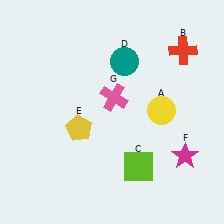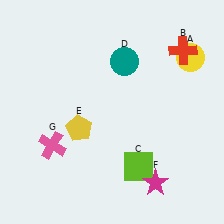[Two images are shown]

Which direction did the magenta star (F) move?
The magenta star (F) moved left.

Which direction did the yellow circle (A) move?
The yellow circle (A) moved up.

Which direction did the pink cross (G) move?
The pink cross (G) moved left.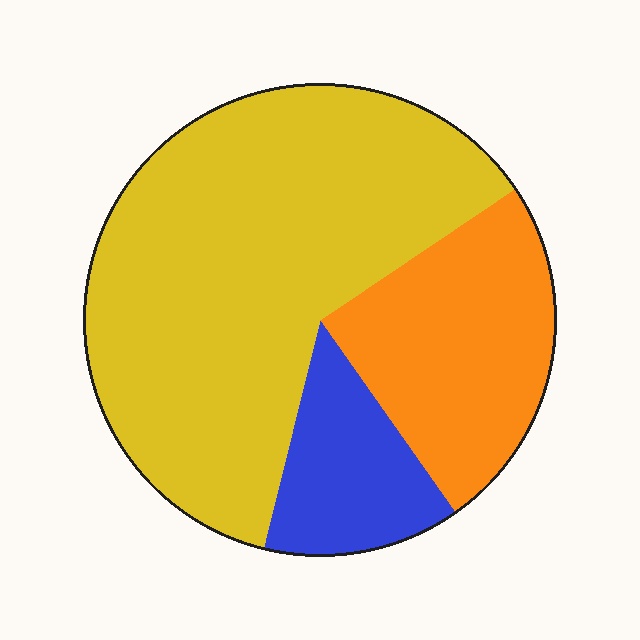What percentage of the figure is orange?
Orange takes up about one quarter (1/4) of the figure.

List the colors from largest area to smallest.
From largest to smallest: yellow, orange, blue.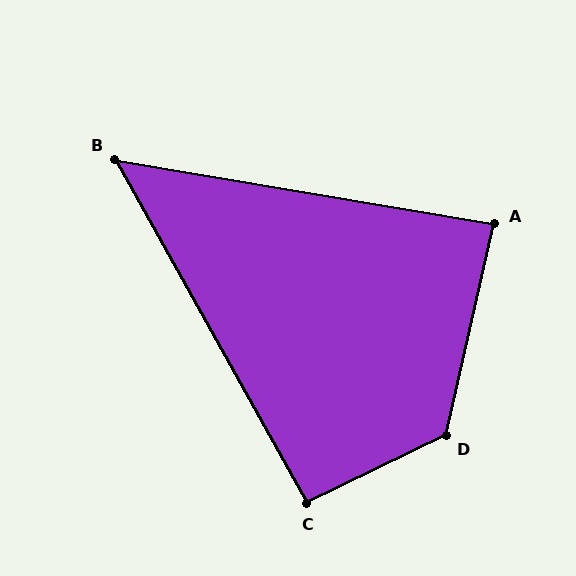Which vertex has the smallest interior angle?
B, at approximately 51 degrees.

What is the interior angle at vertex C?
Approximately 93 degrees (approximately right).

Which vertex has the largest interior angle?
D, at approximately 129 degrees.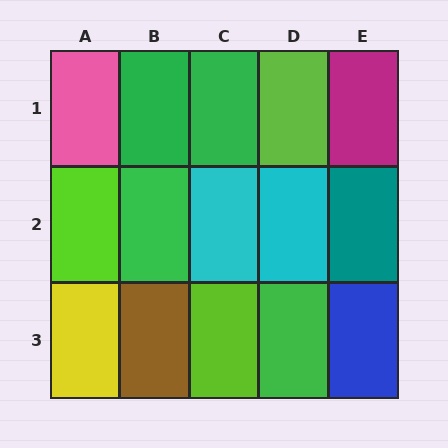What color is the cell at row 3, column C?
Lime.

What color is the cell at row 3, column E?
Blue.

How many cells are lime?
3 cells are lime.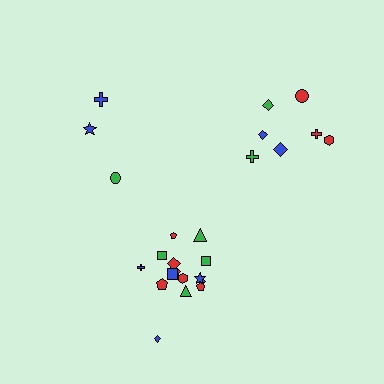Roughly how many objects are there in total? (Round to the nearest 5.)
Roughly 25 objects in total.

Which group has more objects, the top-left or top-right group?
The top-right group.